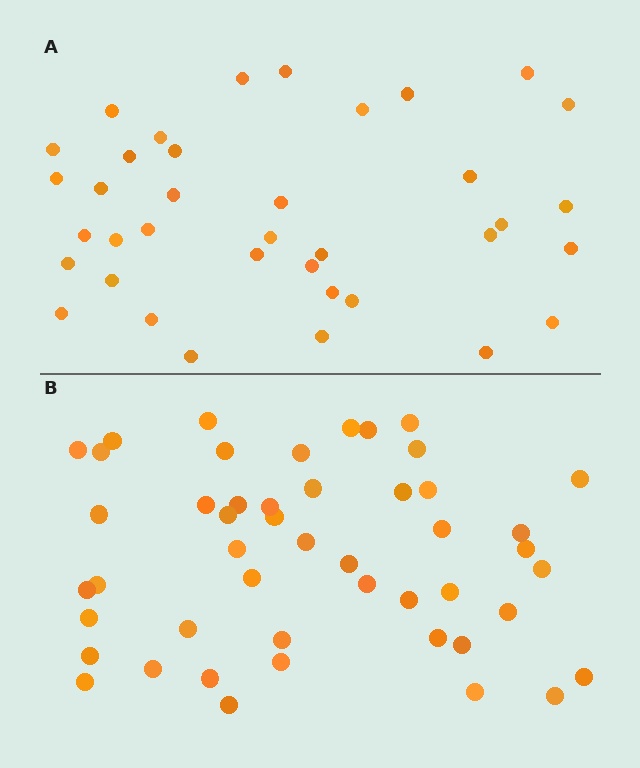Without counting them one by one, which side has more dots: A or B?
Region B (the bottom region) has more dots.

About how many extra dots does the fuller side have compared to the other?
Region B has roughly 12 or so more dots than region A.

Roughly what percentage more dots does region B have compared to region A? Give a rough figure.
About 30% more.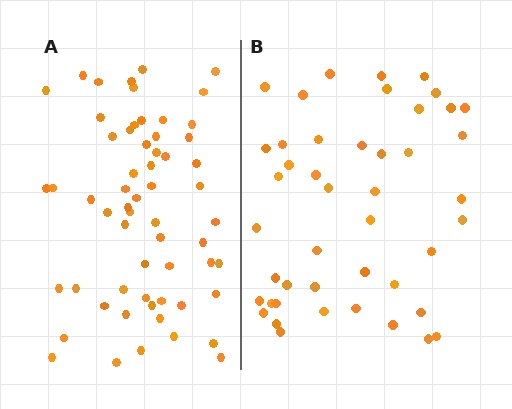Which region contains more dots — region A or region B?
Region A (the left region) has more dots.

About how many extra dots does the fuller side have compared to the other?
Region A has approximately 15 more dots than region B.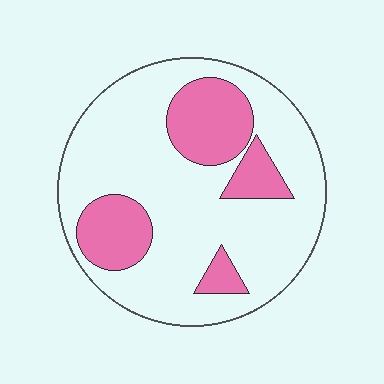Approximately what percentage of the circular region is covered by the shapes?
Approximately 25%.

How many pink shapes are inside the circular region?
4.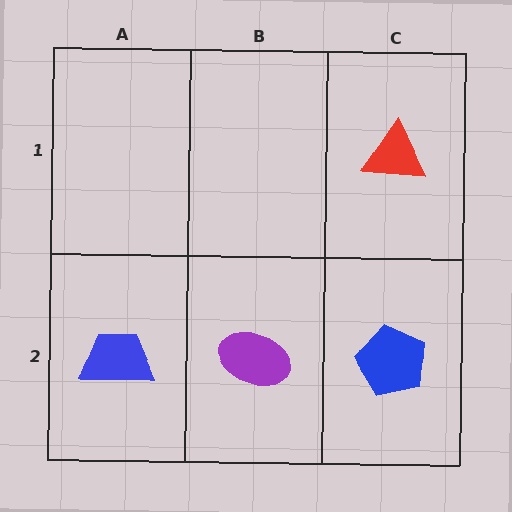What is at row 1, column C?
A red triangle.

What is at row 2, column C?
A blue pentagon.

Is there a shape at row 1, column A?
No, that cell is empty.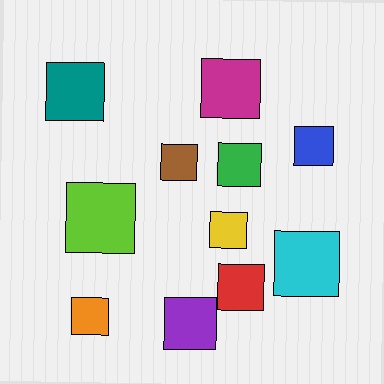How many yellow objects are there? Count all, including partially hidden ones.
There is 1 yellow object.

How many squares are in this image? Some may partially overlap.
There are 11 squares.